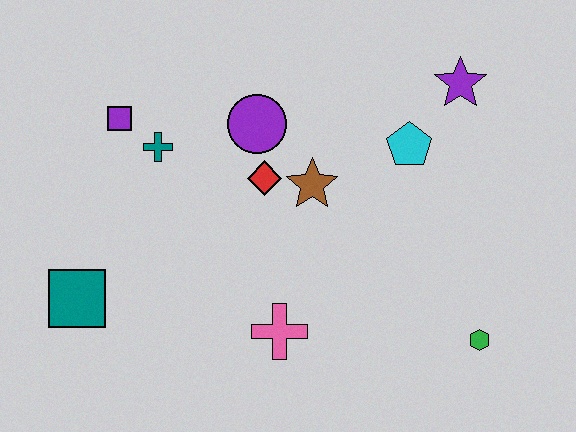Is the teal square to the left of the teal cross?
Yes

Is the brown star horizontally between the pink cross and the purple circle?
No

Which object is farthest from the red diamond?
The green hexagon is farthest from the red diamond.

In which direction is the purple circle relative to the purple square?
The purple circle is to the right of the purple square.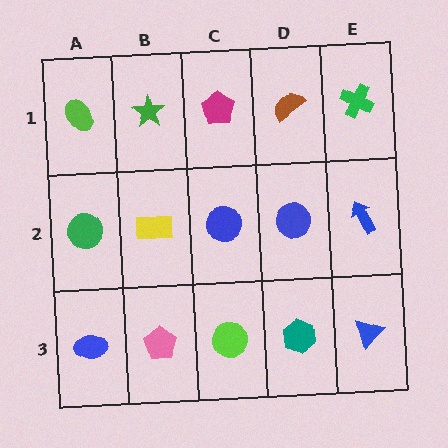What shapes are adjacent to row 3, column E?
A blue arrow (row 2, column E), a teal hexagon (row 3, column D).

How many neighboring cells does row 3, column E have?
2.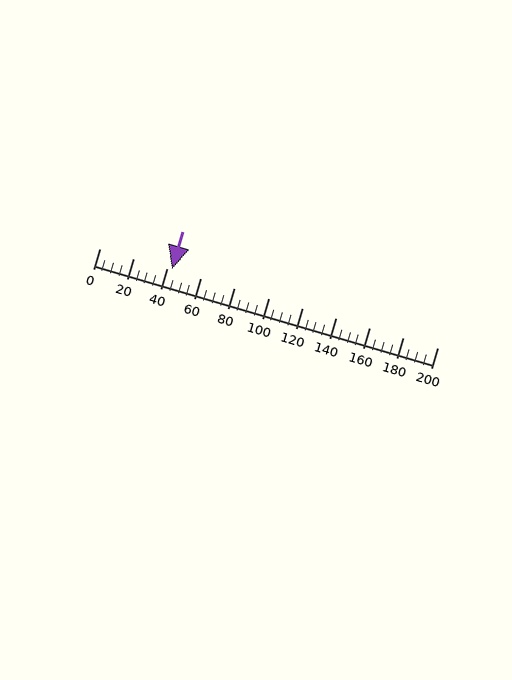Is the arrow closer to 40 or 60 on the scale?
The arrow is closer to 40.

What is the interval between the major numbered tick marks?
The major tick marks are spaced 20 units apart.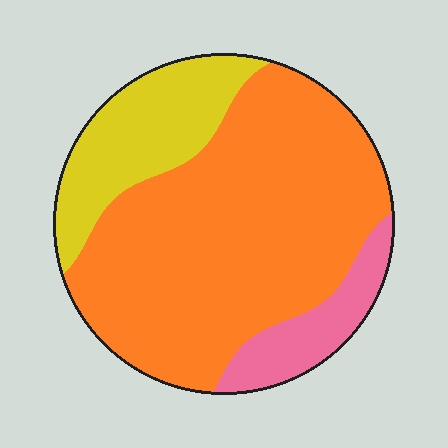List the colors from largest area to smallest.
From largest to smallest: orange, yellow, pink.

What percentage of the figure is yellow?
Yellow takes up between a sixth and a third of the figure.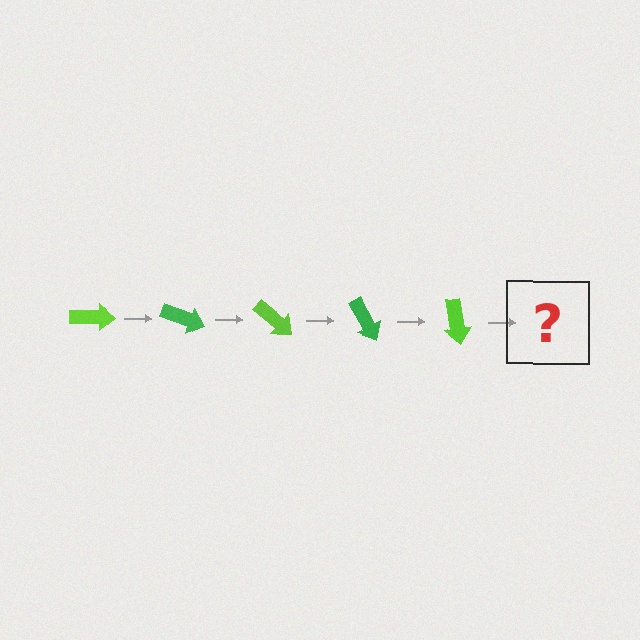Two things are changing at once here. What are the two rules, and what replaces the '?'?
The two rules are that it rotates 20 degrees each step and the color cycles through lime and green. The '?' should be a green arrow, rotated 100 degrees from the start.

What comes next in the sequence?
The next element should be a green arrow, rotated 100 degrees from the start.